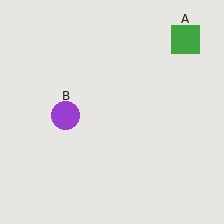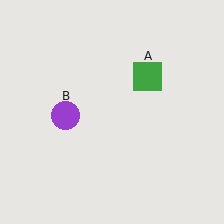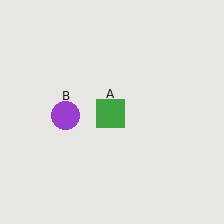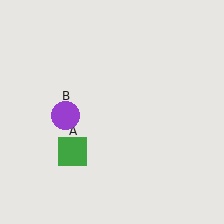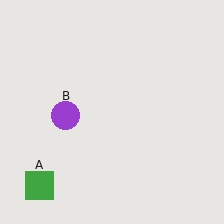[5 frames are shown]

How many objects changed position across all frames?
1 object changed position: green square (object A).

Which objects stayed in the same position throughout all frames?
Purple circle (object B) remained stationary.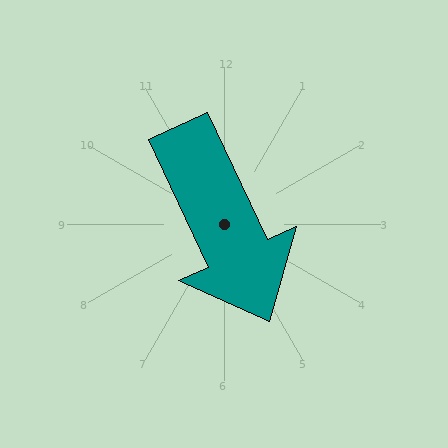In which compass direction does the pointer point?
Southeast.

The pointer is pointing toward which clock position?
Roughly 5 o'clock.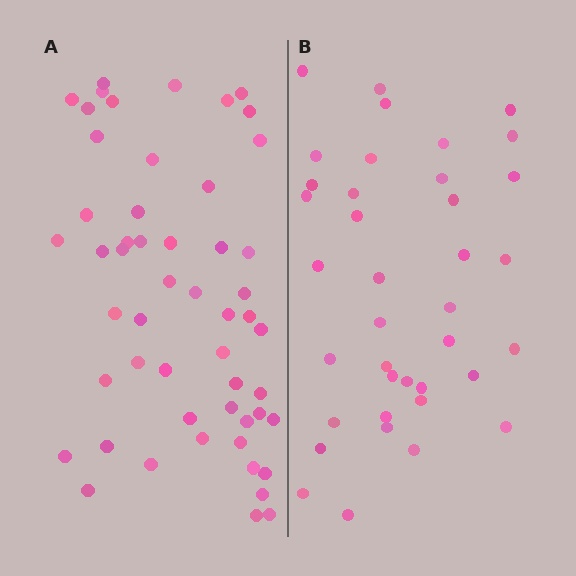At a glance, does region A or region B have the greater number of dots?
Region A (the left region) has more dots.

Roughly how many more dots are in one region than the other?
Region A has approximately 15 more dots than region B.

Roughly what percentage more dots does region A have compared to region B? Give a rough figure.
About 40% more.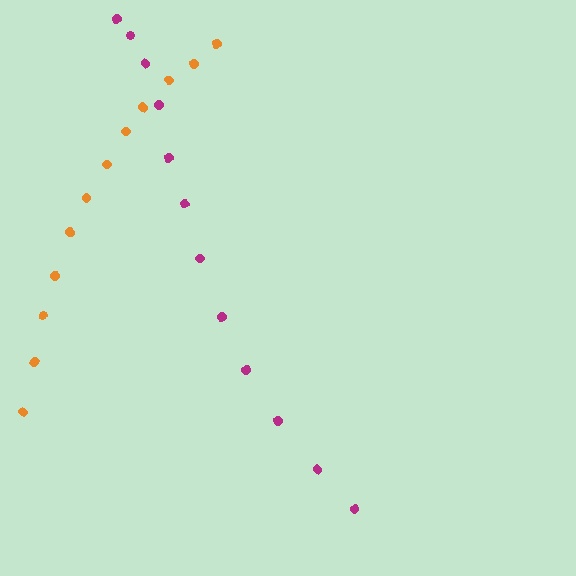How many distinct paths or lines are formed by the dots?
There are 2 distinct paths.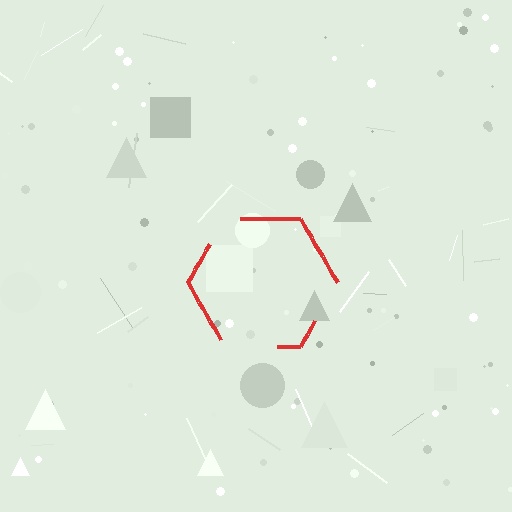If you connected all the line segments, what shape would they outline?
They would outline a hexagon.